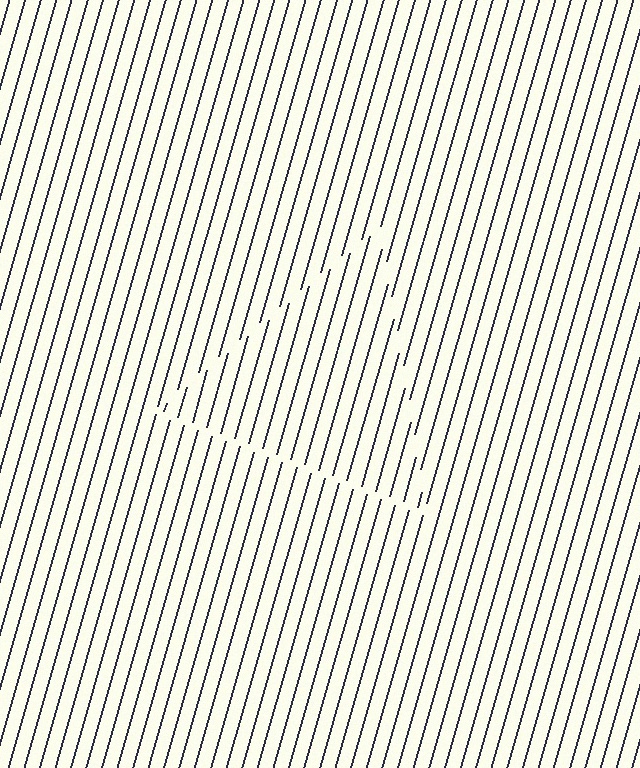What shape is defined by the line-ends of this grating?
An illusory triangle. The interior of the shape contains the same grating, shifted by half a period — the contour is defined by the phase discontinuity where line-ends from the inner and outer gratings abut.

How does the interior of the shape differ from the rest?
The interior of the shape contains the same grating, shifted by half a period — the contour is defined by the phase discontinuity where line-ends from the inner and outer gratings abut.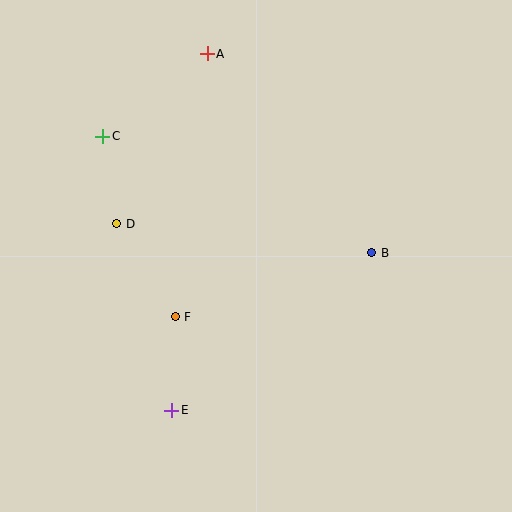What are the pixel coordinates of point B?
Point B is at (372, 253).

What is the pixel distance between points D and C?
The distance between D and C is 89 pixels.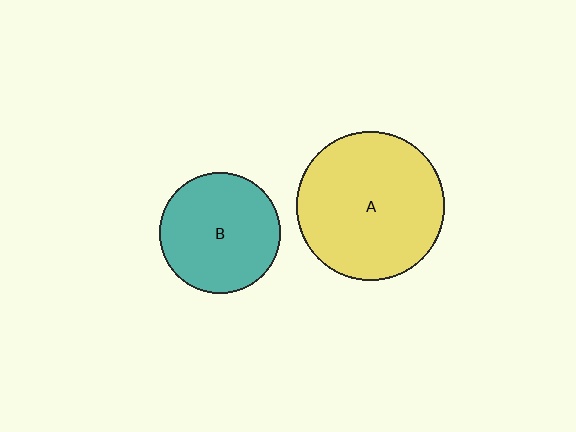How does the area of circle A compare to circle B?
Approximately 1.5 times.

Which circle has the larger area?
Circle A (yellow).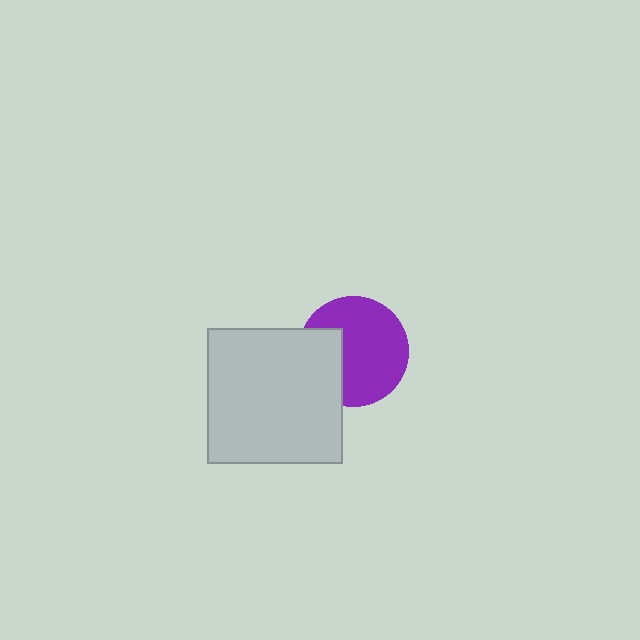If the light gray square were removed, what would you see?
You would see the complete purple circle.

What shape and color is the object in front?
The object in front is a light gray square.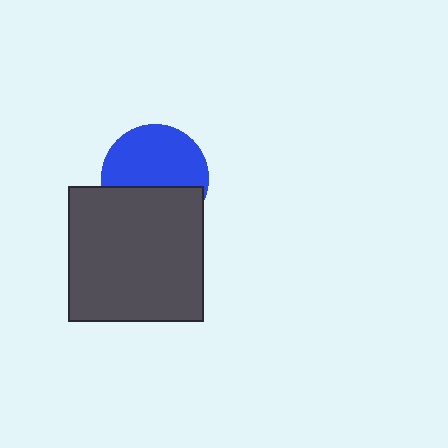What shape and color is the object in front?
The object in front is a dark gray square.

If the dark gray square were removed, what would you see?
You would see the complete blue circle.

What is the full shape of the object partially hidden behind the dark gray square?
The partially hidden object is a blue circle.